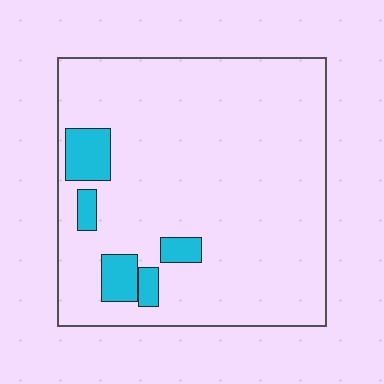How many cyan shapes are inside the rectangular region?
5.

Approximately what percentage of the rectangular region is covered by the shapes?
Approximately 10%.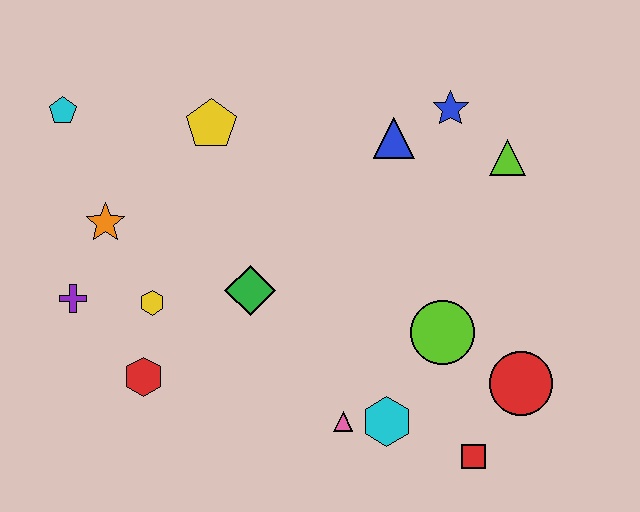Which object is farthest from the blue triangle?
The purple cross is farthest from the blue triangle.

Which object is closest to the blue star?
The blue triangle is closest to the blue star.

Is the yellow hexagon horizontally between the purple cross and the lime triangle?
Yes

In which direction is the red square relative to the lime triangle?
The red square is below the lime triangle.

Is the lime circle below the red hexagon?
No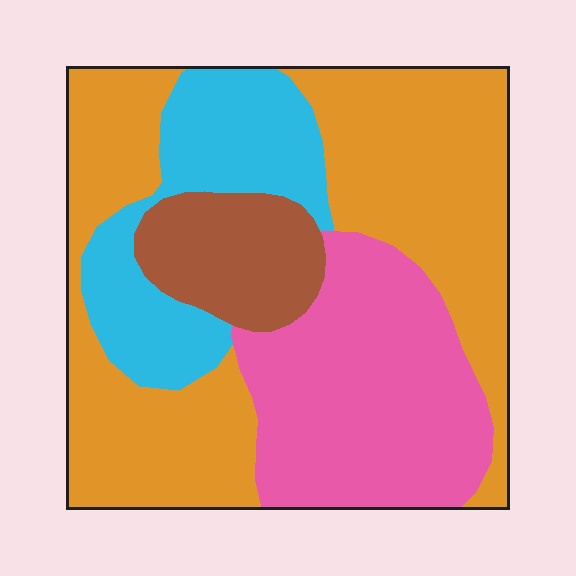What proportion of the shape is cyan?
Cyan covers 18% of the shape.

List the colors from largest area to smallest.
From largest to smallest: orange, pink, cyan, brown.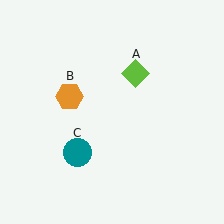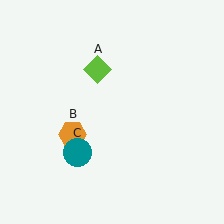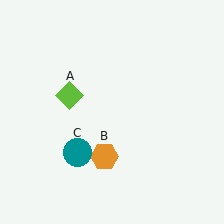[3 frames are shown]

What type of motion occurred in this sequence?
The lime diamond (object A), orange hexagon (object B) rotated counterclockwise around the center of the scene.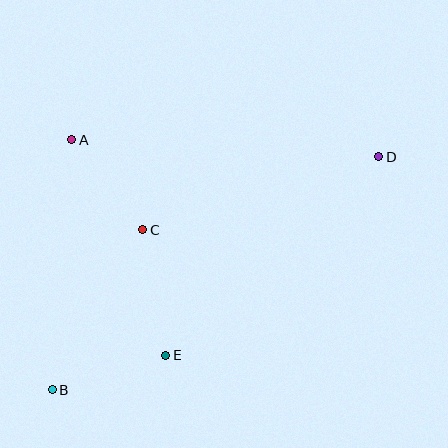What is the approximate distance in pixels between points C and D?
The distance between C and D is approximately 247 pixels.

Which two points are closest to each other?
Points A and C are closest to each other.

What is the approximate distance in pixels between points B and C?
The distance between B and C is approximately 184 pixels.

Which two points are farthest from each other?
Points B and D are farthest from each other.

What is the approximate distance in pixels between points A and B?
The distance between A and B is approximately 251 pixels.